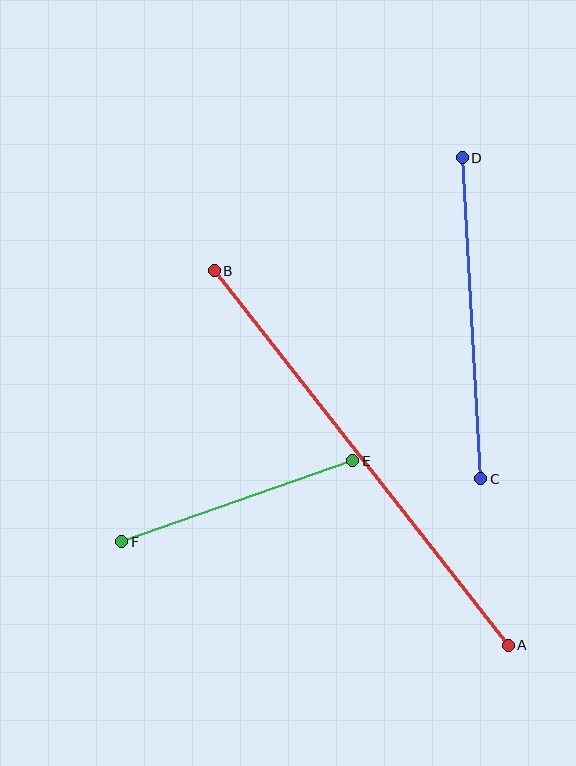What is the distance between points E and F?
The distance is approximately 244 pixels.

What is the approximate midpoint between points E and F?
The midpoint is at approximately (237, 501) pixels.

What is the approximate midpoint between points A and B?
The midpoint is at approximately (361, 458) pixels.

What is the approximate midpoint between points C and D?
The midpoint is at approximately (472, 318) pixels.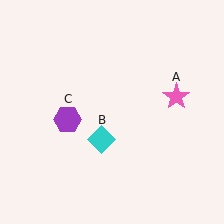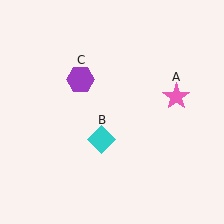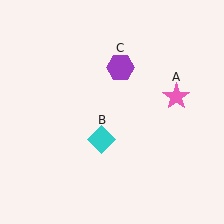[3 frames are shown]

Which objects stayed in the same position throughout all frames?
Pink star (object A) and cyan diamond (object B) remained stationary.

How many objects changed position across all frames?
1 object changed position: purple hexagon (object C).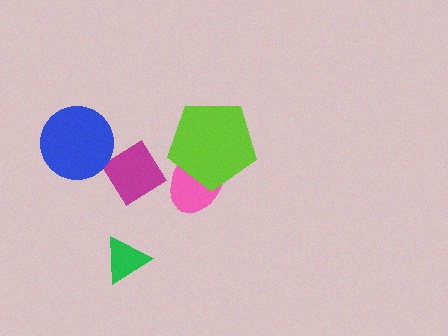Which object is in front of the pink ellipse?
The lime pentagon is in front of the pink ellipse.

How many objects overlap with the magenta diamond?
0 objects overlap with the magenta diamond.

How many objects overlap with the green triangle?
0 objects overlap with the green triangle.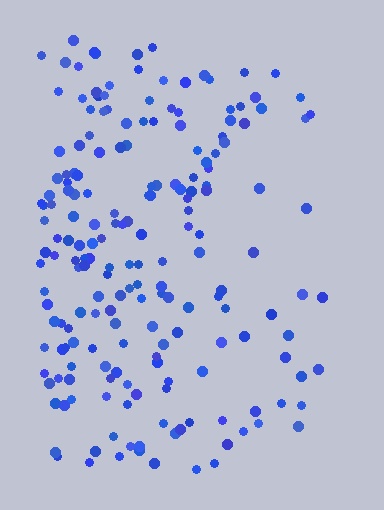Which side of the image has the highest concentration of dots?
The left.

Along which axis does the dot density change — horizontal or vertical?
Horizontal.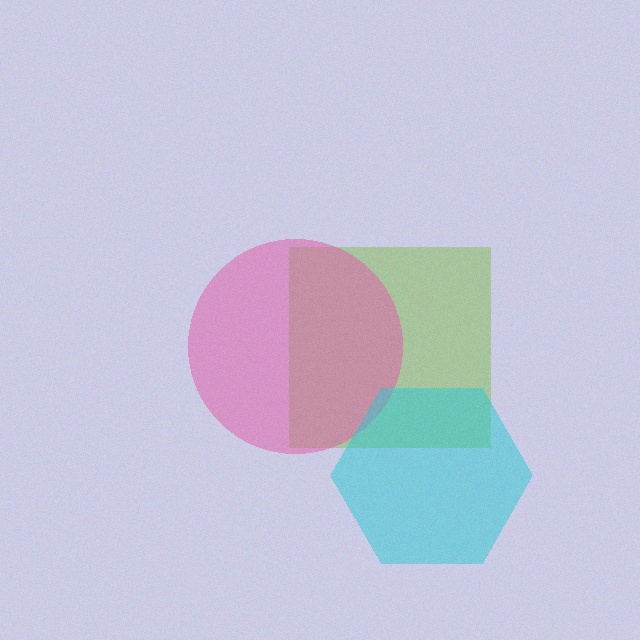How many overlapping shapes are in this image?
There are 3 overlapping shapes in the image.